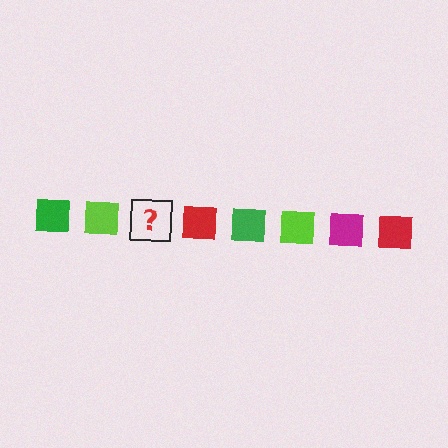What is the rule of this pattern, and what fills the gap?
The rule is that the pattern cycles through green, lime, magenta, red squares. The gap should be filled with a magenta square.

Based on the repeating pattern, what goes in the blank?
The blank should be a magenta square.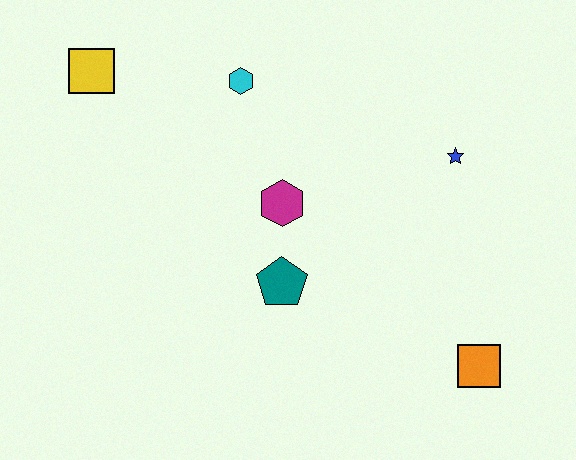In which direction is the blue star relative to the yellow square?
The blue star is to the right of the yellow square.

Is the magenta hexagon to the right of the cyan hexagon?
Yes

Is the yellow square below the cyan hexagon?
No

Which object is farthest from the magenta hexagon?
The orange square is farthest from the magenta hexagon.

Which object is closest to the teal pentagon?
The magenta hexagon is closest to the teal pentagon.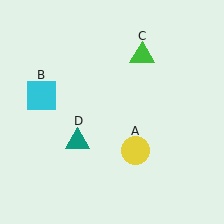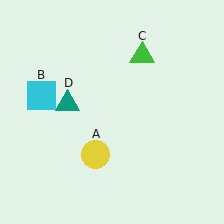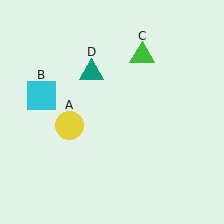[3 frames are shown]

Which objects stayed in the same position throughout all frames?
Cyan square (object B) and green triangle (object C) remained stationary.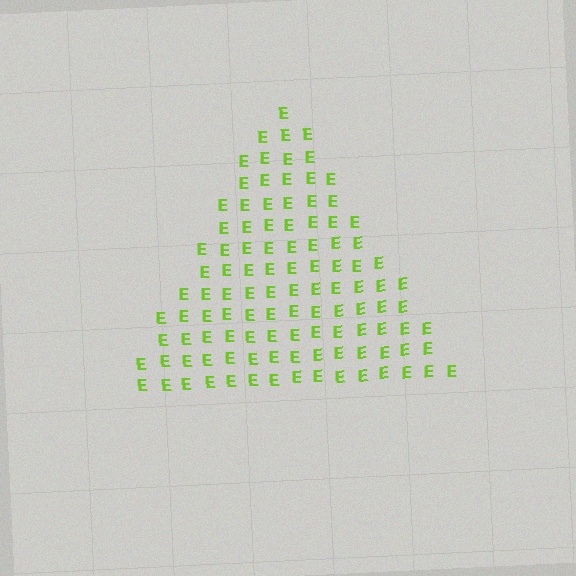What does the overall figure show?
The overall figure shows a triangle.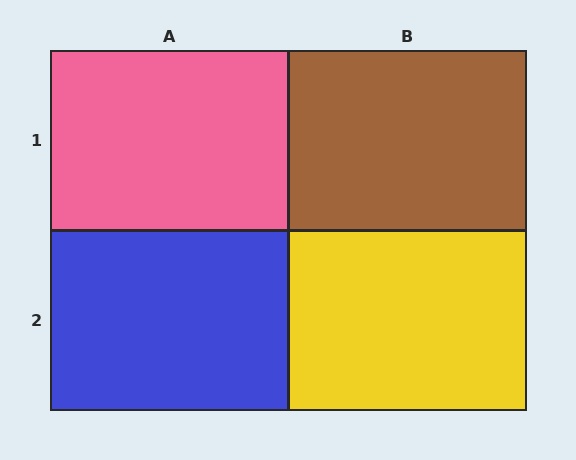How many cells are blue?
1 cell is blue.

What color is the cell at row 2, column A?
Blue.